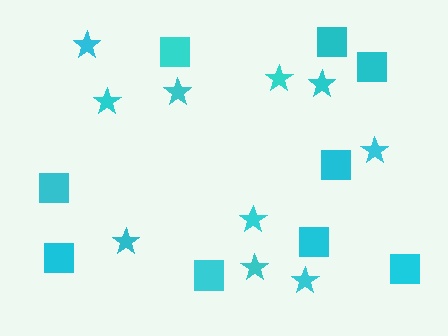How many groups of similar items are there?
There are 2 groups: one group of stars (10) and one group of squares (9).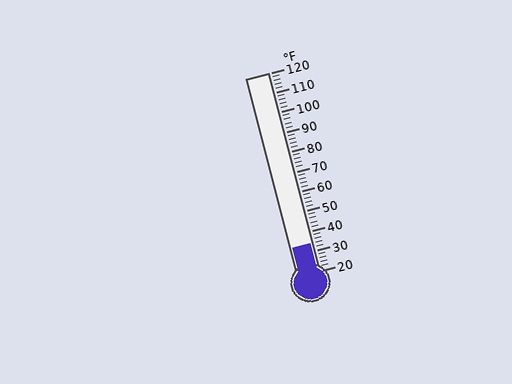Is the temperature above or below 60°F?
The temperature is below 60°F.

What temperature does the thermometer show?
The thermometer shows approximately 34°F.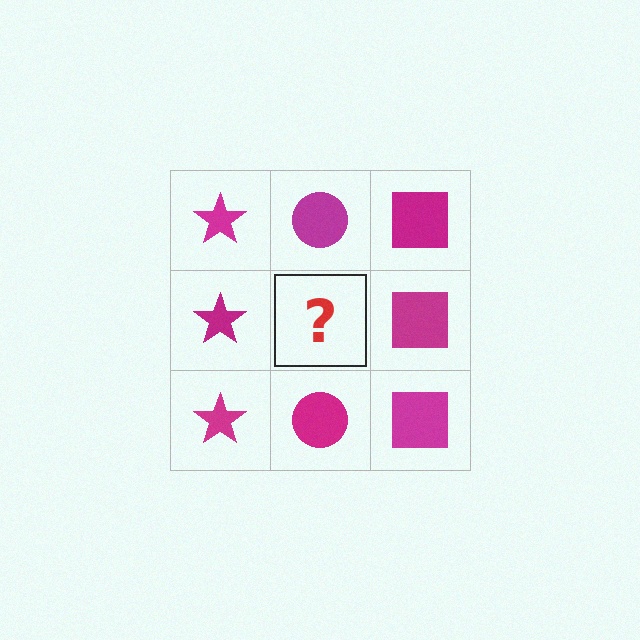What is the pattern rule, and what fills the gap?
The rule is that each column has a consistent shape. The gap should be filled with a magenta circle.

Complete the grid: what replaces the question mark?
The question mark should be replaced with a magenta circle.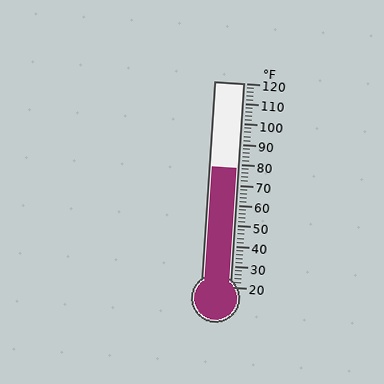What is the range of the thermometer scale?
The thermometer scale ranges from 20°F to 120°F.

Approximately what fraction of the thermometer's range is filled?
The thermometer is filled to approximately 60% of its range.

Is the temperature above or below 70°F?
The temperature is above 70°F.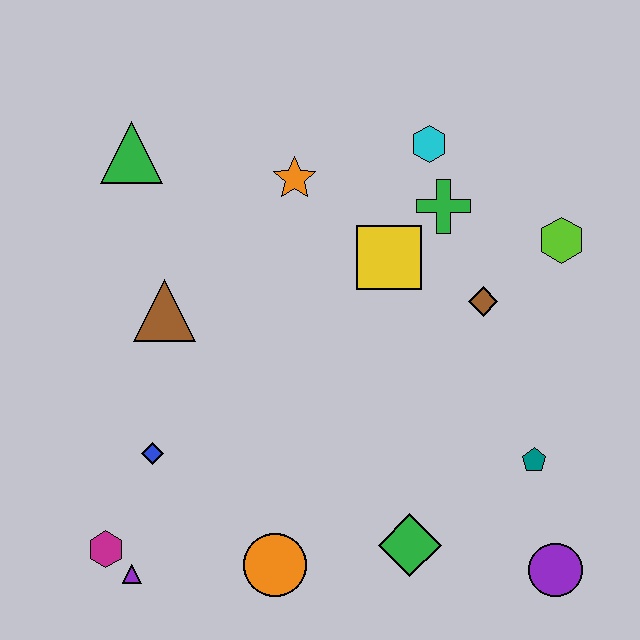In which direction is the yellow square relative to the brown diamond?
The yellow square is to the left of the brown diamond.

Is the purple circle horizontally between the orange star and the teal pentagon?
No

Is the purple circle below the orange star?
Yes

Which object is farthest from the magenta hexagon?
The lime hexagon is farthest from the magenta hexagon.